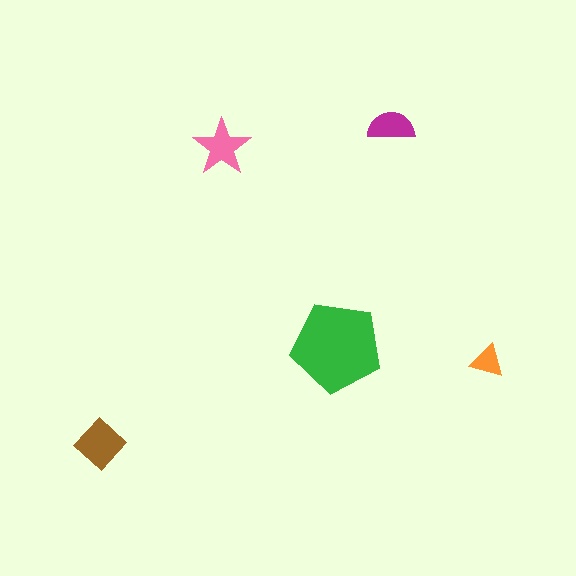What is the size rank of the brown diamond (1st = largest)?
2nd.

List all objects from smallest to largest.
The orange triangle, the magenta semicircle, the pink star, the brown diamond, the green pentagon.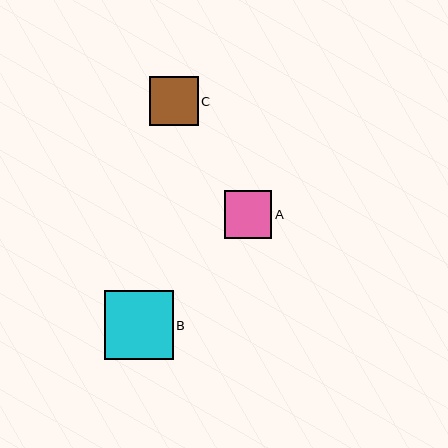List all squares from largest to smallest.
From largest to smallest: B, C, A.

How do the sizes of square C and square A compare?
Square C and square A are approximately the same size.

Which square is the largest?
Square B is the largest with a size of approximately 69 pixels.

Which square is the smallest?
Square A is the smallest with a size of approximately 47 pixels.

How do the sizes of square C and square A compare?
Square C and square A are approximately the same size.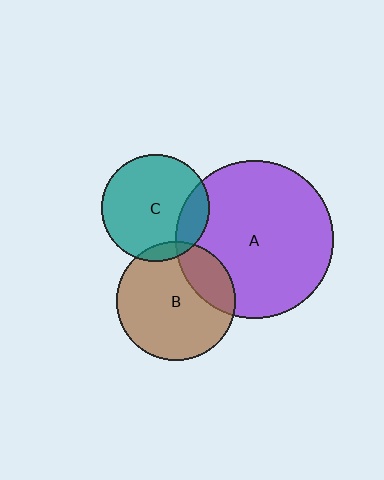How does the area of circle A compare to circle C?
Approximately 2.2 times.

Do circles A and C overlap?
Yes.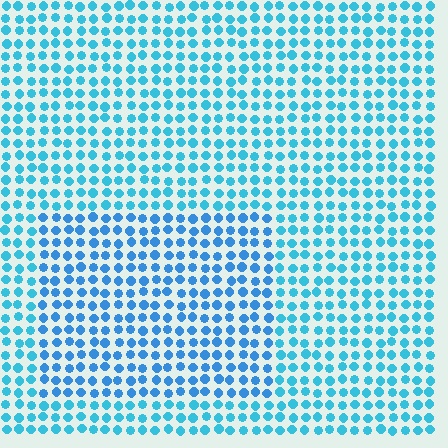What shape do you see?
I see a rectangle.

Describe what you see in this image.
The image is filled with small cyan elements in a uniform arrangement. A rectangle-shaped region is visible where the elements are tinted to a slightly different hue, forming a subtle color boundary.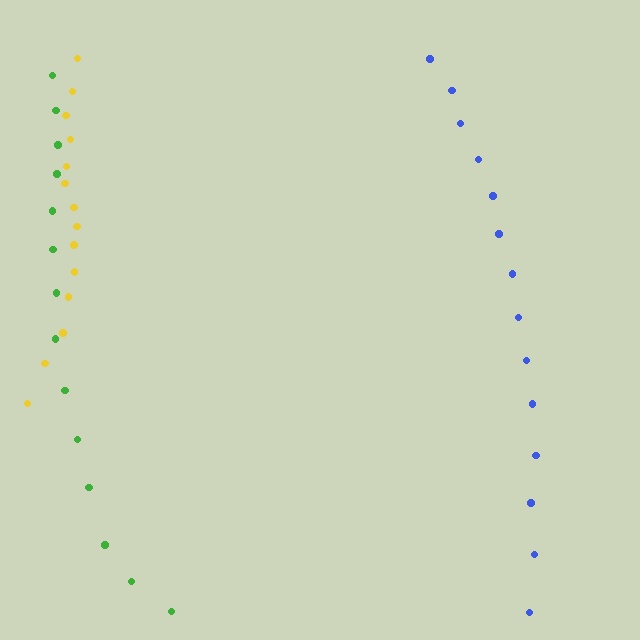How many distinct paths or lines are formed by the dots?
There are 3 distinct paths.